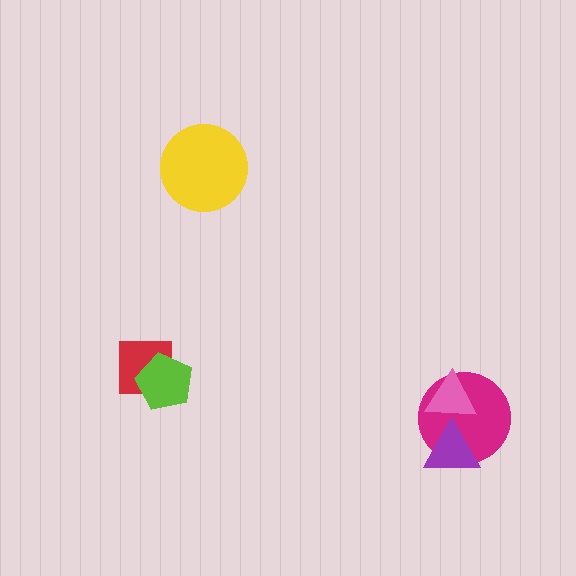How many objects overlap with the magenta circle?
2 objects overlap with the magenta circle.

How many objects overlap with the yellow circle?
0 objects overlap with the yellow circle.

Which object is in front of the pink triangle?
The purple triangle is in front of the pink triangle.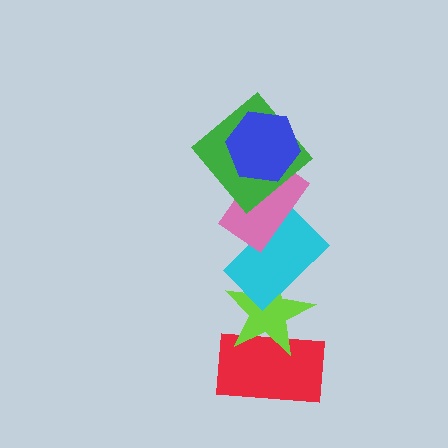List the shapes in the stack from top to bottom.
From top to bottom: the blue hexagon, the green diamond, the pink rectangle, the cyan rectangle, the lime star, the red rectangle.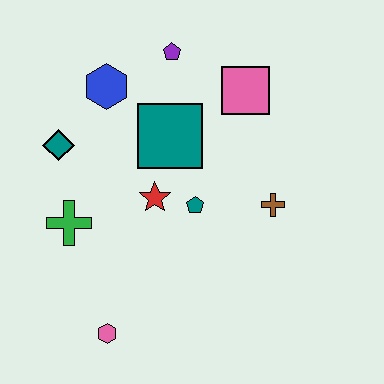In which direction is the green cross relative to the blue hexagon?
The green cross is below the blue hexagon.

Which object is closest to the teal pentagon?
The red star is closest to the teal pentagon.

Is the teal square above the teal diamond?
Yes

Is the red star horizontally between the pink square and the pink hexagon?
Yes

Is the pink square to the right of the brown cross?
No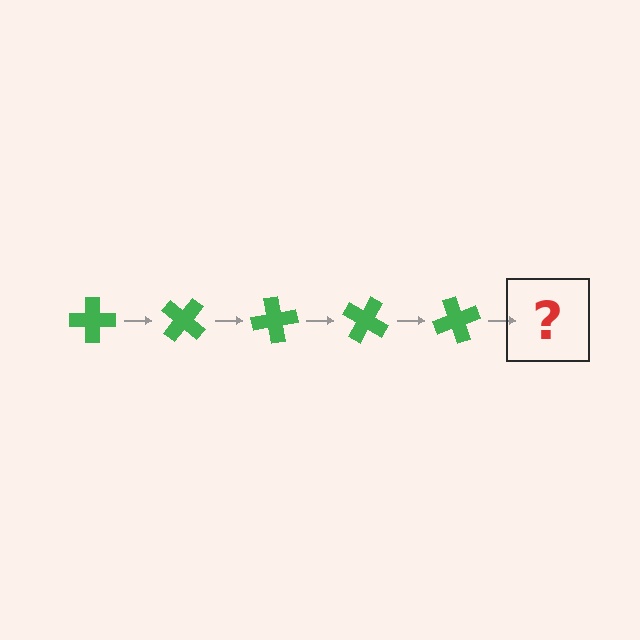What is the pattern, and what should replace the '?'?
The pattern is that the cross rotates 40 degrees each step. The '?' should be a green cross rotated 200 degrees.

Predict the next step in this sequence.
The next step is a green cross rotated 200 degrees.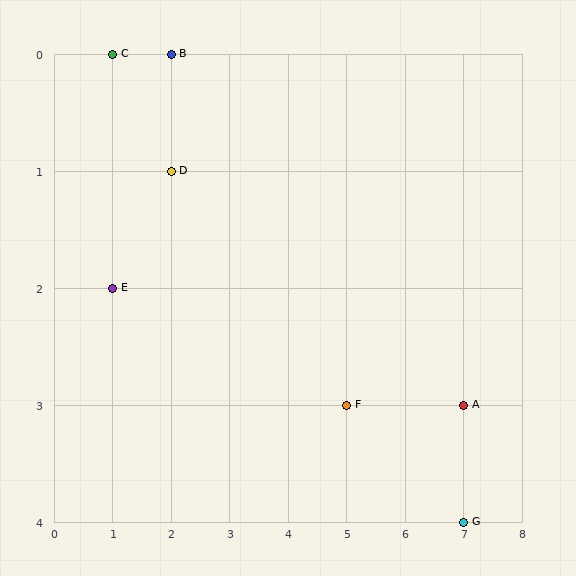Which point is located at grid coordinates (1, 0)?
Point C is at (1, 0).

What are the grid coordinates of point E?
Point E is at grid coordinates (1, 2).